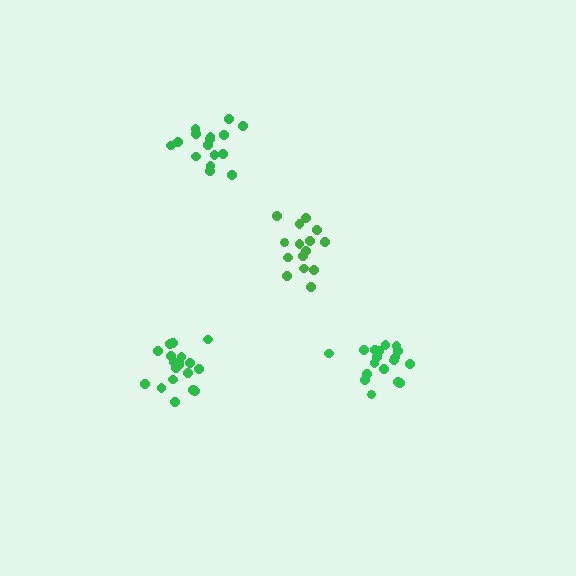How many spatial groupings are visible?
There are 4 spatial groupings.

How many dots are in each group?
Group 1: 19 dots, Group 2: 16 dots, Group 3: 15 dots, Group 4: 18 dots (68 total).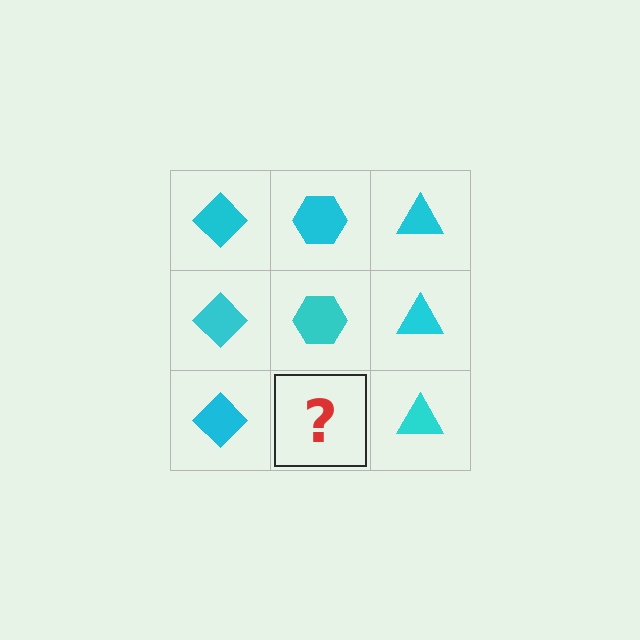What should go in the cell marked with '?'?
The missing cell should contain a cyan hexagon.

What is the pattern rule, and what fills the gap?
The rule is that each column has a consistent shape. The gap should be filled with a cyan hexagon.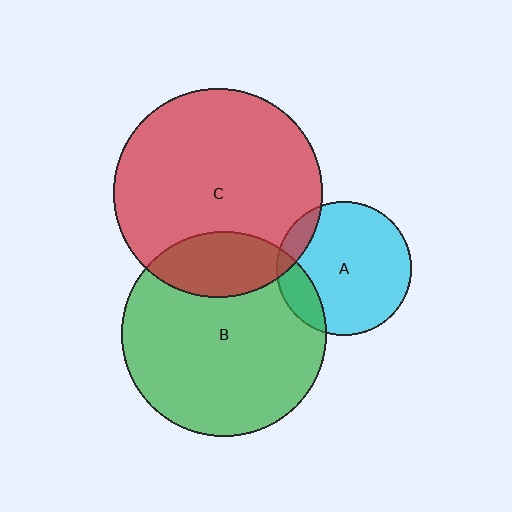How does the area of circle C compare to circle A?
Approximately 2.4 times.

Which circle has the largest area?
Circle C (red).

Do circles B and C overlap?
Yes.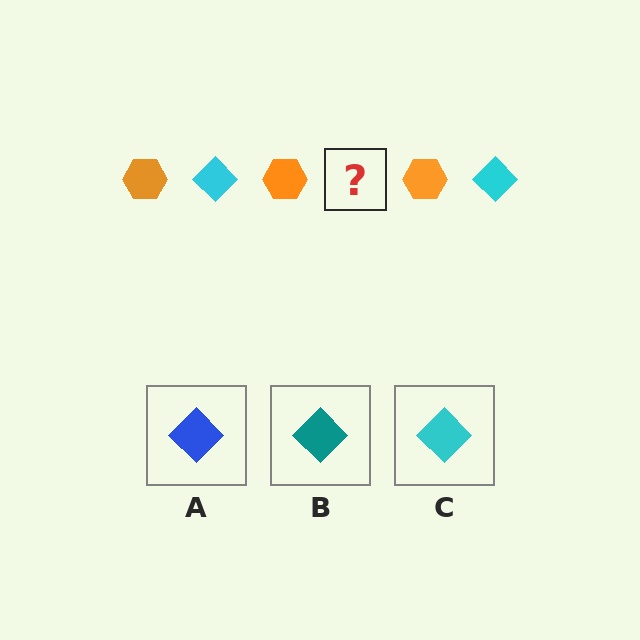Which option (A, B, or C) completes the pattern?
C.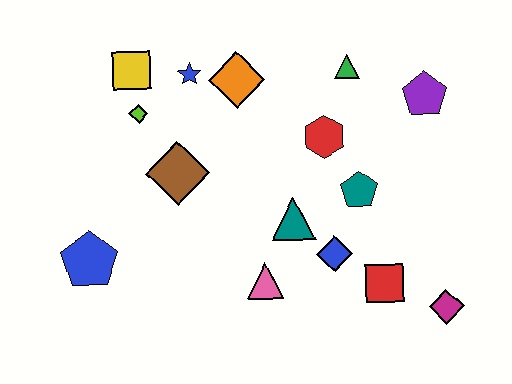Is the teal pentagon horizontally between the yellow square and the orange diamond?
No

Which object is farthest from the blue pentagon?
The purple pentagon is farthest from the blue pentagon.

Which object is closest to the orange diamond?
The blue star is closest to the orange diamond.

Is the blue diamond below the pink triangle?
No